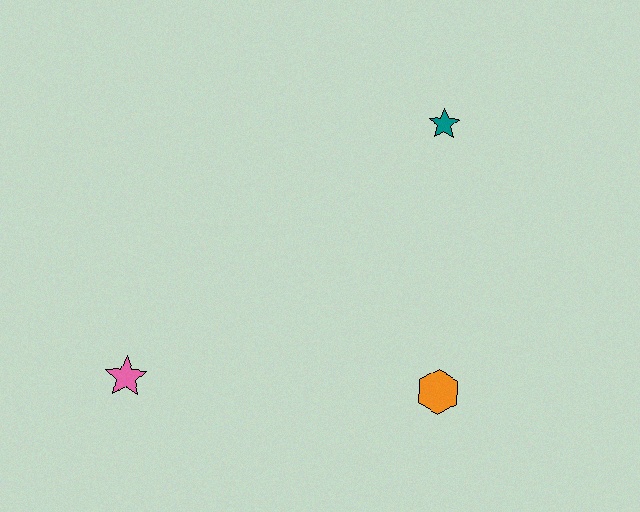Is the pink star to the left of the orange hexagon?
Yes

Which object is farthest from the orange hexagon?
The pink star is farthest from the orange hexagon.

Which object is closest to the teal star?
The orange hexagon is closest to the teal star.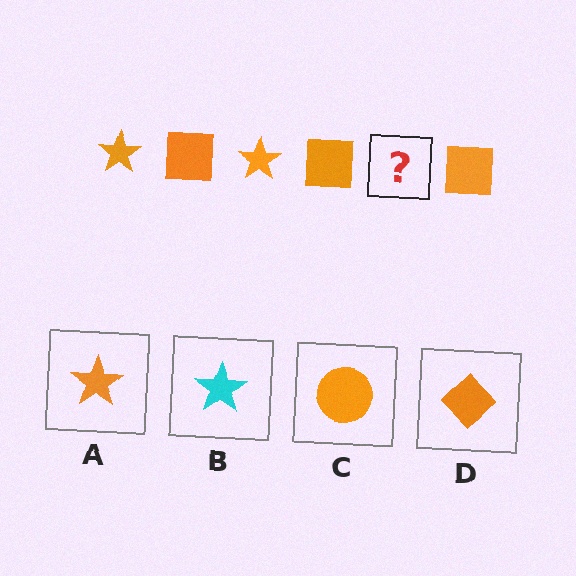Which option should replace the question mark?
Option A.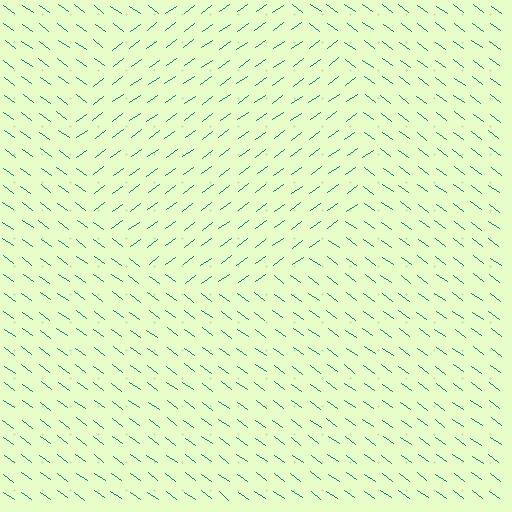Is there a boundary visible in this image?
Yes, there is a texture boundary formed by a change in line orientation.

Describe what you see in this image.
The image is filled with small teal line segments. A circle region in the image has lines oriented differently from the surrounding lines, creating a visible texture boundary.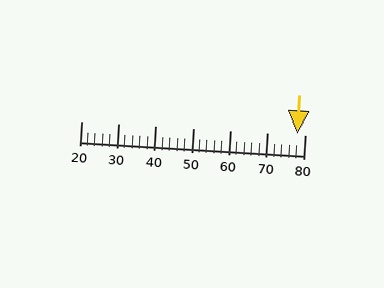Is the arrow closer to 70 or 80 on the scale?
The arrow is closer to 80.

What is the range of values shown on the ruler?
The ruler shows values from 20 to 80.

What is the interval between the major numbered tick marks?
The major tick marks are spaced 10 units apart.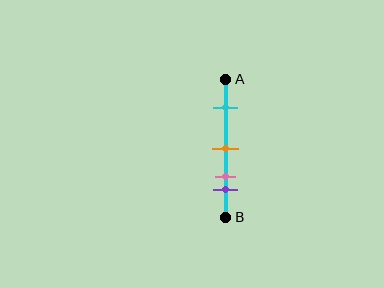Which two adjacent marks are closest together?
The pink and purple marks are the closest adjacent pair.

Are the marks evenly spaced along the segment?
No, the marks are not evenly spaced.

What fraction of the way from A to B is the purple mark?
The purple mark is approximately 80% (0.8) of the way from A to B.